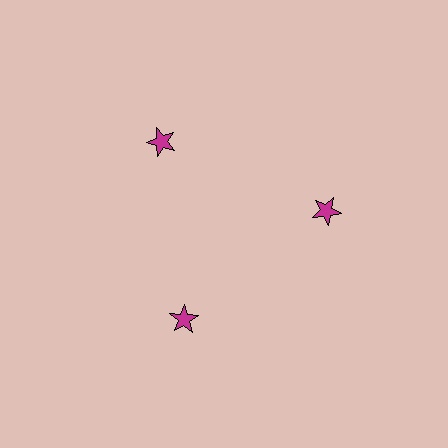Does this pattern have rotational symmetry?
Yes, this pattern has 3-fold rotational symmetry. It looks the same after rotating 120 degrees around the center.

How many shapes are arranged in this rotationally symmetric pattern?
There are 3 shapes, arranged in 3 groups of 1.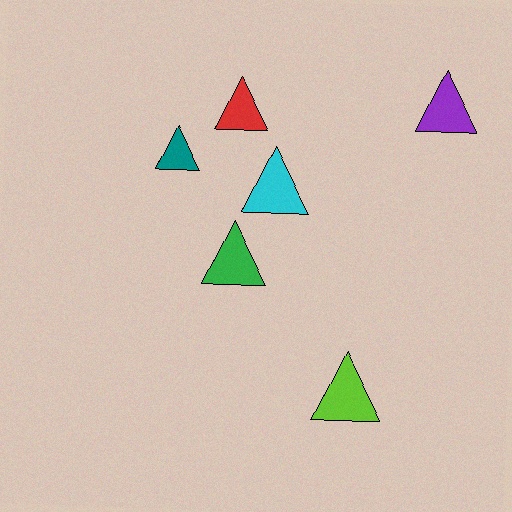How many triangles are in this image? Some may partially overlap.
There are 6 triangles.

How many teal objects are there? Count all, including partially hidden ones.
There is 1 teal object.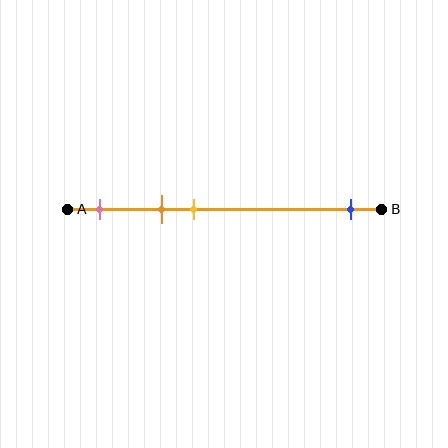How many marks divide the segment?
There are 4 marks dividing the segment.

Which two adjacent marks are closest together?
The orange and yellow marks are the closest adjacent pair.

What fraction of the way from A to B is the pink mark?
The pink mark is approximately 10% (0.1) of the way from A to B.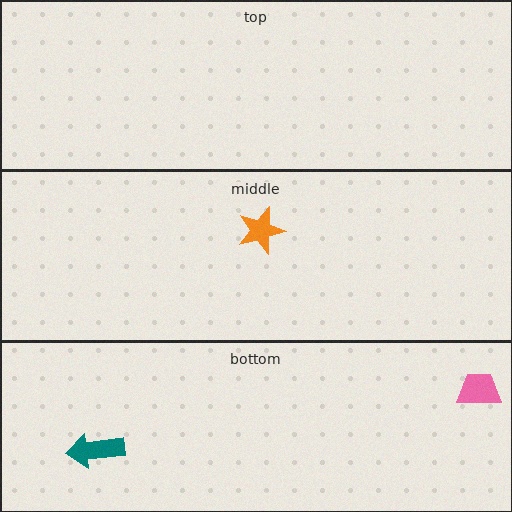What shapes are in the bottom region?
The pink trapezoid, the teal arrow.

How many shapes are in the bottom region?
2.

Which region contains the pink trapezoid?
The bottom region.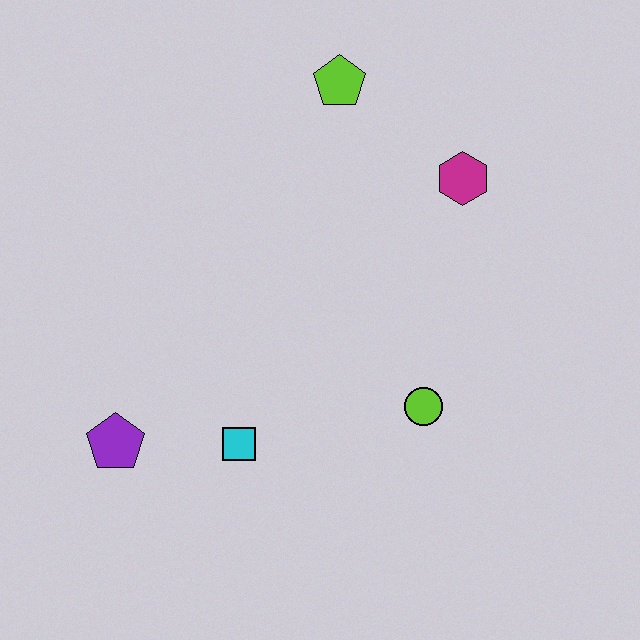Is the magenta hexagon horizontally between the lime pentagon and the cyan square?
No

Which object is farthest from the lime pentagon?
The purple pentagon is farthest from the lime pentagon.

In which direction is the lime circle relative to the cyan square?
The lime circle is to the right of the cyan square.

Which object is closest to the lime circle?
The cyan square is closest to the lime circle.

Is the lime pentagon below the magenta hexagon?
No